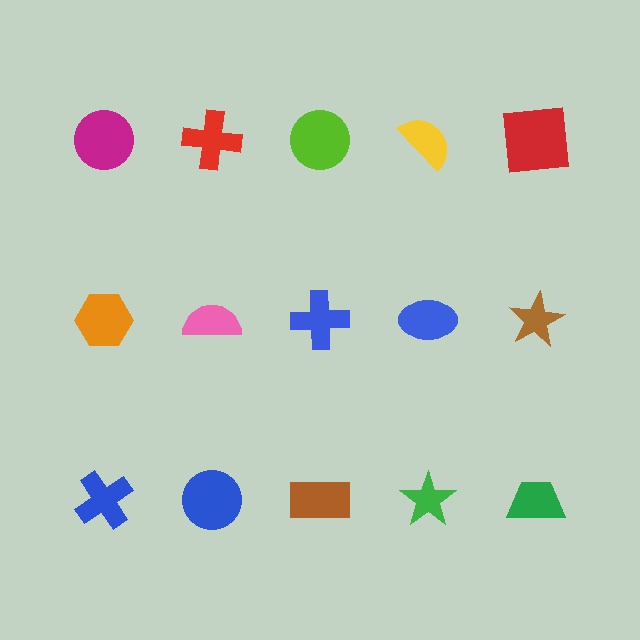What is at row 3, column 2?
A blue circle.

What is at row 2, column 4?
A blue ellipse.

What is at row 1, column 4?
A yellow semicircle.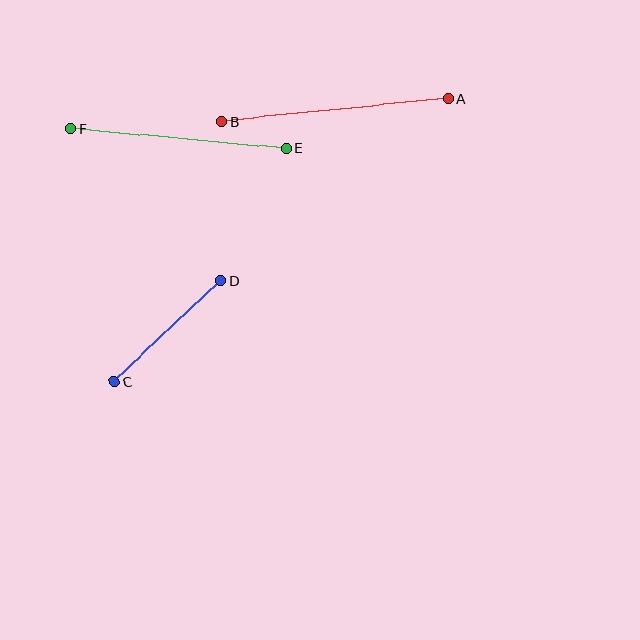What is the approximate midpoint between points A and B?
The midpoint is at approximately (335, 110) pixels.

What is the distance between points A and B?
The distance is approximately 227 pixels.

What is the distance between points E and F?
The distance is approximately 216 pixels.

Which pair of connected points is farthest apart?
Points A and B are farthest apart.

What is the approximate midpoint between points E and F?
The midpoint is at approximately (178, 139) pixels.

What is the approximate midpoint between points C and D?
The midpoint is at approximately (167, 331) pixels.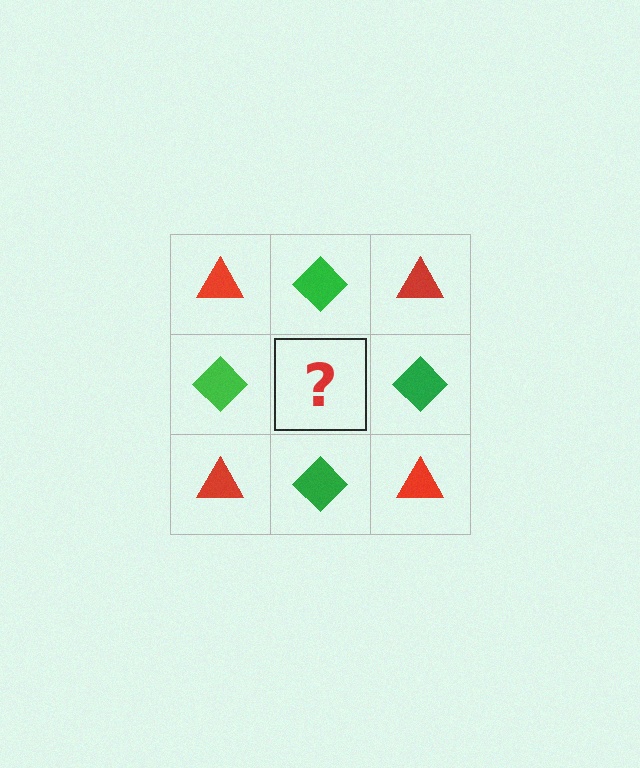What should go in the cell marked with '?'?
The missing cell should contain a red triangle.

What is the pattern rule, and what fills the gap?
The rule is that it alternates red triangle and green diamond in a checkerboard pattern. The gap should be filled with a red triangle.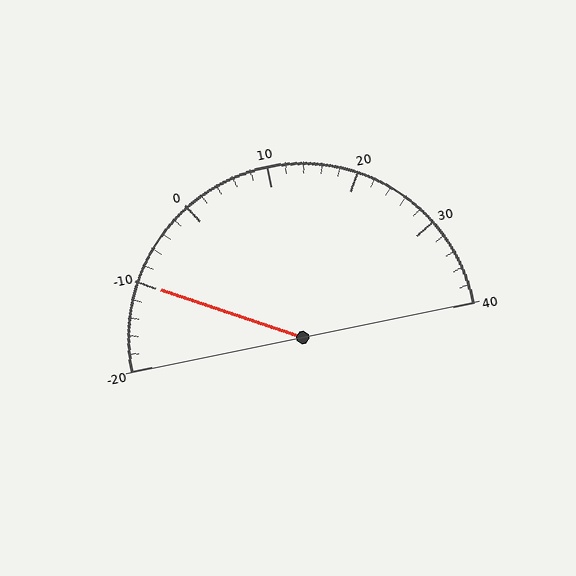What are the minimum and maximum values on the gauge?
The gauge ranges from -20 to 40.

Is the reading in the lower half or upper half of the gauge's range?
The reading is in the lower half of the range (-20 to 40).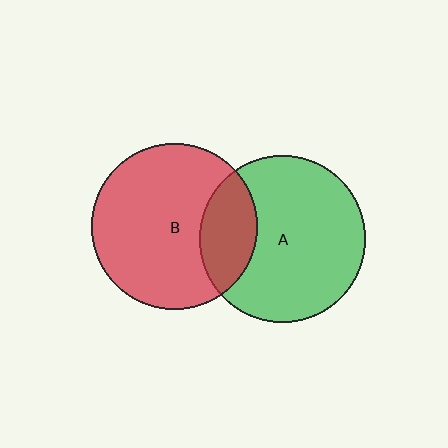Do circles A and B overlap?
Yes.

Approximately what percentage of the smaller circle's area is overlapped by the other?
Approximately 25%.